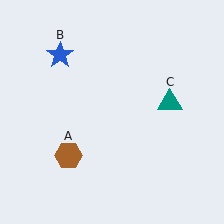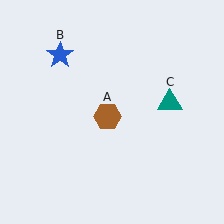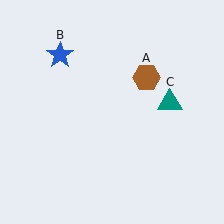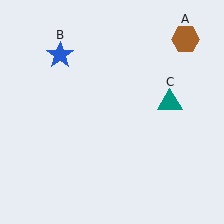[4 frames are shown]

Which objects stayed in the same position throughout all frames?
Blue star (object B) and teal triangle (object C) remained stationary.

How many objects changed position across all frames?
1 object changed position: brown hexagon (object A).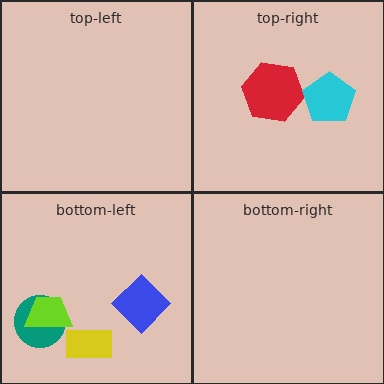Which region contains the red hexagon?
The top-right region.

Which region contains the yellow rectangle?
The bottom-left region.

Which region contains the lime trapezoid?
The bottom-left region.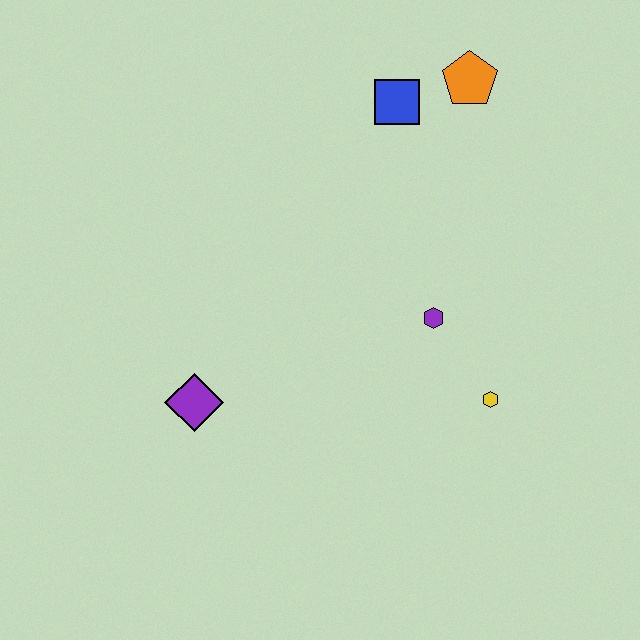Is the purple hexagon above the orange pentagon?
No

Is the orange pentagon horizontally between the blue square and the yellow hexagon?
Yes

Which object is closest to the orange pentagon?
The blue square is closest to the orange pentagon.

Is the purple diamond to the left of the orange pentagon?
Yes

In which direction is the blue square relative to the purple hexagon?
The blue square is above the purple hexagon.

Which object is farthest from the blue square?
The purple diamond is farthest from the blue square.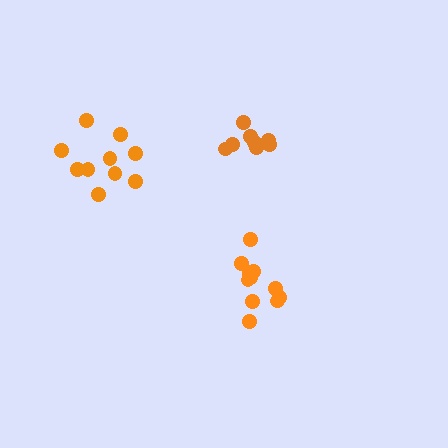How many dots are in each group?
Group 1: 11 dots, Group 2: 8 dots, Group 3: 10 dots (29 total).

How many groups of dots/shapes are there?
There are 3 groups.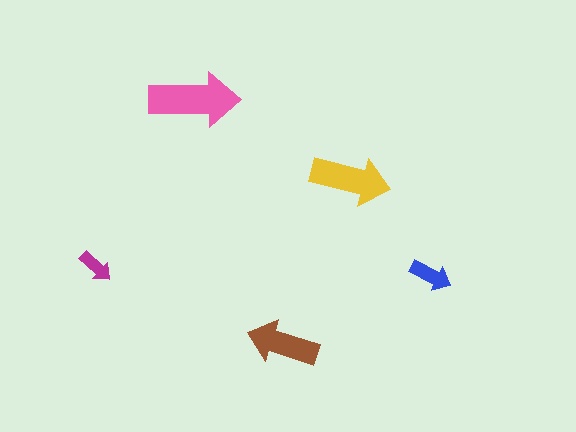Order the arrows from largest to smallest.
the pink one, the yellow one, the brown one, the blue one, the magenta one.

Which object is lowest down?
The brown arrow is bottommost.